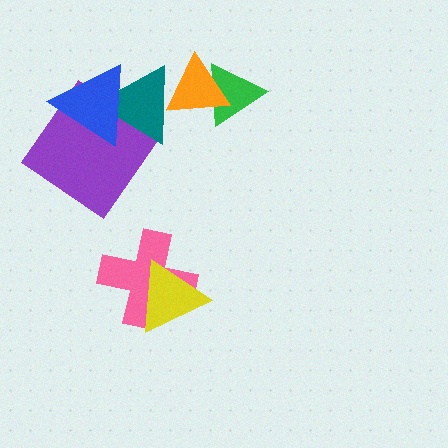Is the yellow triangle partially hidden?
No, no other shape covers it.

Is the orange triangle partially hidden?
Yes, it is partially covered by another shape.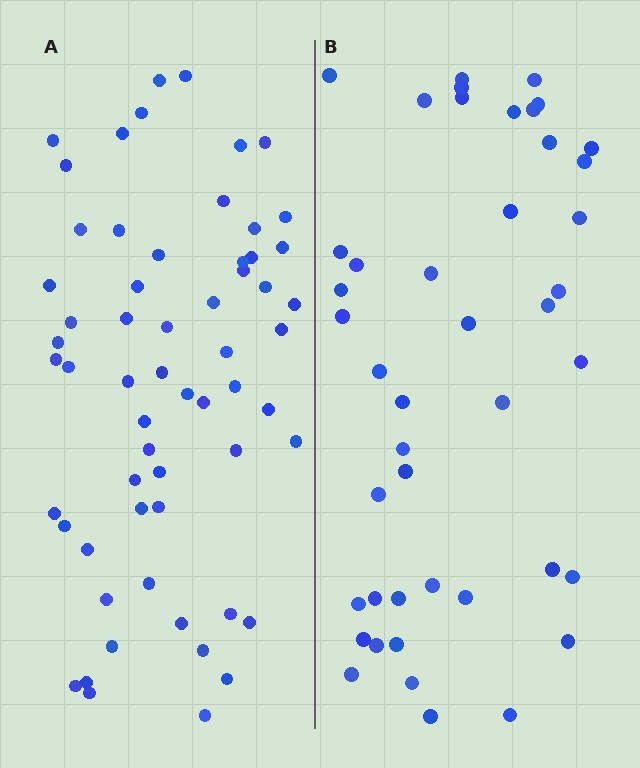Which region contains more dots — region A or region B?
Region A (the left region) has more dots.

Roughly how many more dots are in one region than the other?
Region A has approximately 15 more dots than region B.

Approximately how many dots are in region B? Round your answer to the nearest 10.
About 40 dots. (The exact count is 44, which rounds to 40.)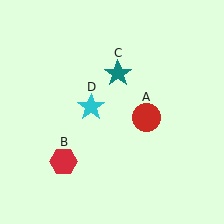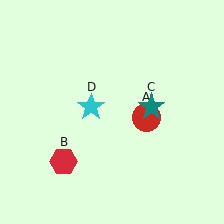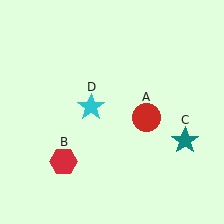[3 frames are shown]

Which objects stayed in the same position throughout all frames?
Red circle (object A) and red hexagon (object B) and cyan star (object D) remained stationary.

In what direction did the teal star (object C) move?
The teal star (object C) moved down and to the right.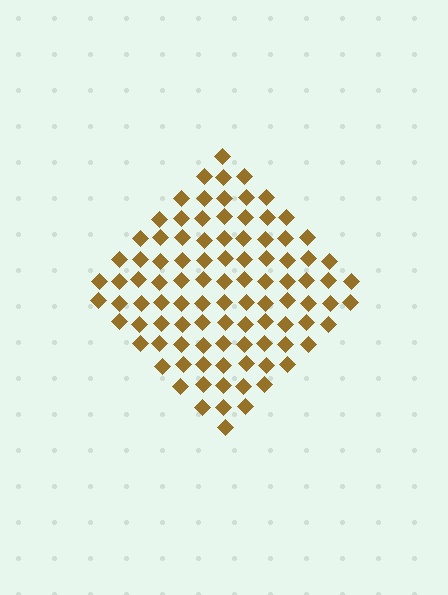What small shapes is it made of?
It is made of small diamonds.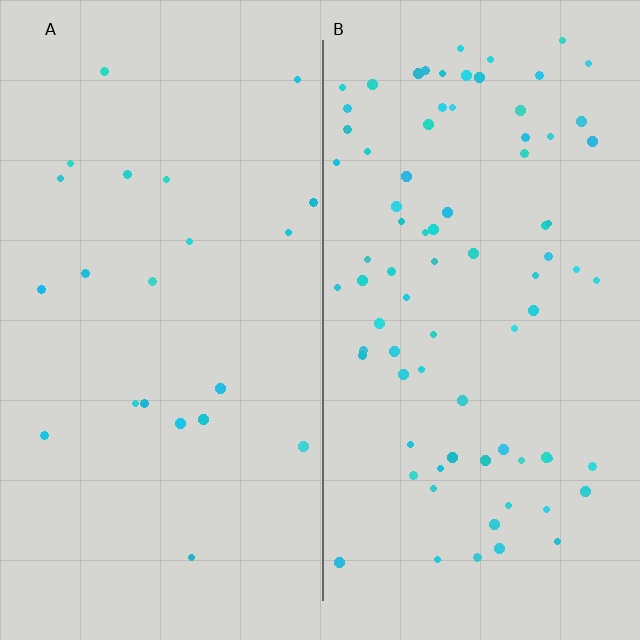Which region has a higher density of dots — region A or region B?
B (the right).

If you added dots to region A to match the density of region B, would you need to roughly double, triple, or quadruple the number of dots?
Approximately quadruple.